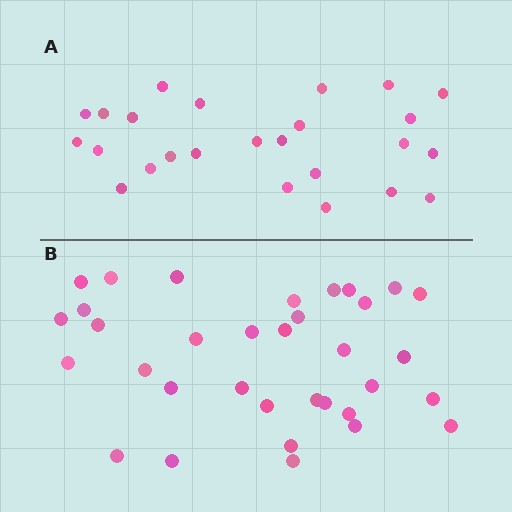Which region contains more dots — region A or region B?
Region B (the bottom region) has more dots.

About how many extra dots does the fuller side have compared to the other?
Region B has roughly 8 or so more dots than region A.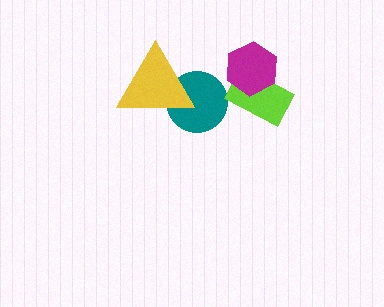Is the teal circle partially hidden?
Yes, it is partially covered by another shape.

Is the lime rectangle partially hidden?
Yes, it is partially covered by another shape.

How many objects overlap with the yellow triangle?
1 object overlaps with the yellow triangle.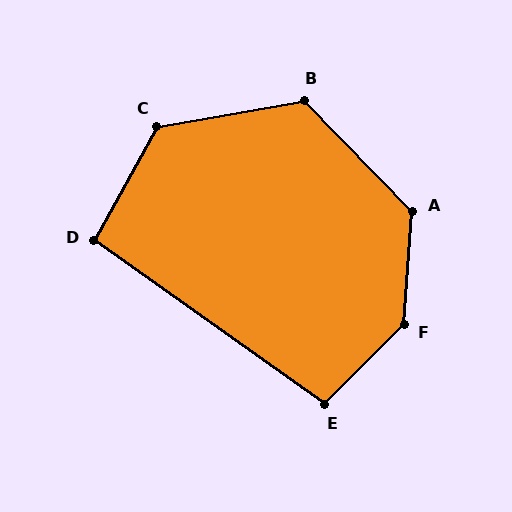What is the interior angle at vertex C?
Approximately 129 degrees (obtuse).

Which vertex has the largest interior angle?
F, at approximately 139 degrees.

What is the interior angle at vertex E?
Approximately 100 degrees (obtuse).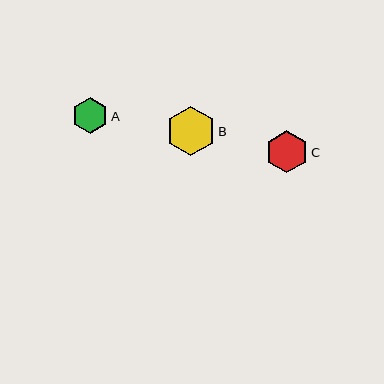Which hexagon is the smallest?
Hexagon A is the smallest with a size of approximately 36 pixels.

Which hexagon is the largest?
Hexagon B is the largest with a size of approximately 49 pixels.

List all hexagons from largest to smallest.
From largest to smallest: B, C, A.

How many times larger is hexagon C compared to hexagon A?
Hexagon C is approximately 1.2 times the size of hexagon A.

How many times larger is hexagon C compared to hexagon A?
Hexagon C is approximately 1.2 times the size of hexagon A.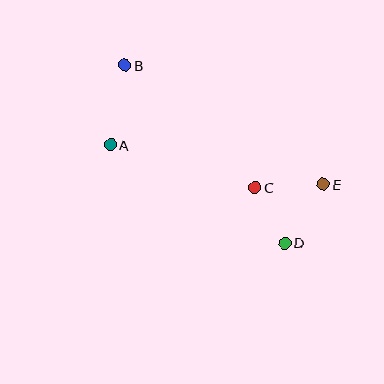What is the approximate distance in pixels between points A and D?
The distance between A and D is approximately 201 pixels.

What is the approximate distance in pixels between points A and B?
The distance between A and B is approximately 81 pixels.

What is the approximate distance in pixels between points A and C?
The distance between A and C is approximately 151 pixels.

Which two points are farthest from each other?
Points B and D are farthest from each other.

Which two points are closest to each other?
Points C and D are closest to each other.